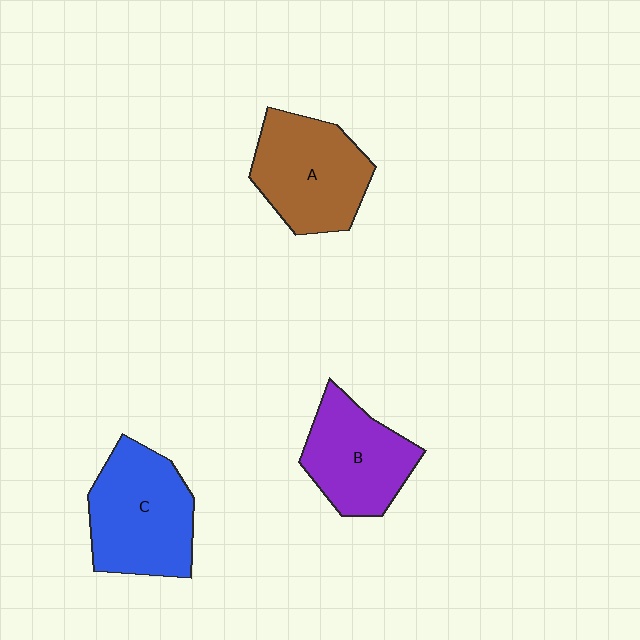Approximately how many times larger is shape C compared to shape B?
Approximately 1.2 times.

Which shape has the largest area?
Shape C (blue).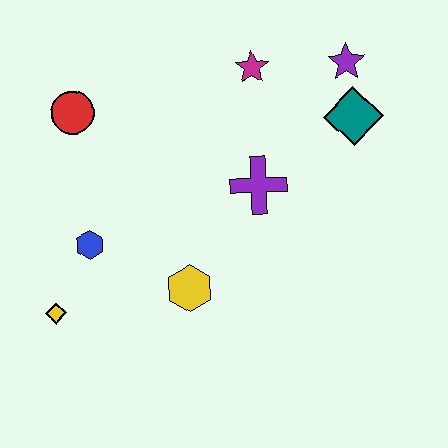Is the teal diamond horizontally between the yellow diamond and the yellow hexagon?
No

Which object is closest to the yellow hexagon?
The blue hexagon is closest to the yellow hexagon.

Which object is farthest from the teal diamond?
The yellow diamond is farthest from the teal diamond.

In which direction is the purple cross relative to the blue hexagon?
The purple cross is to the right of the blue hexagon.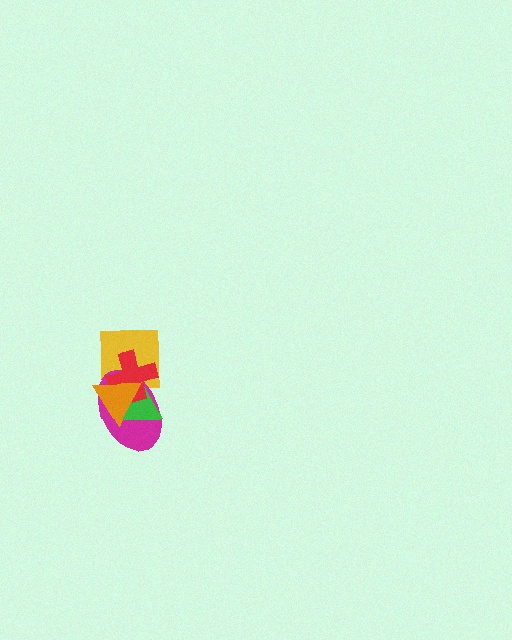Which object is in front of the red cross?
The orange triangle is in front of the red cross.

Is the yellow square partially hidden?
Yes, it is partially covered by another shape.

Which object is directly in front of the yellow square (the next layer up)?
The magenta ellipse is directly in front of the yellow square.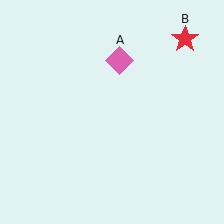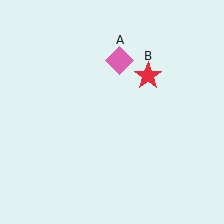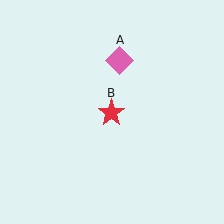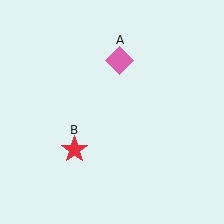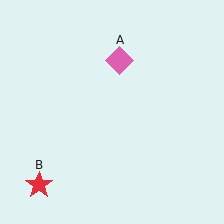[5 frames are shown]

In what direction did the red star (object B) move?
The red star (object B) moved down and to the left.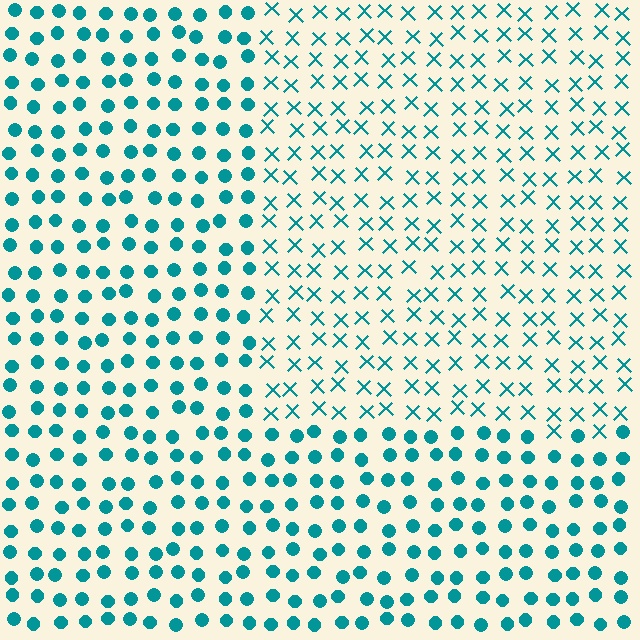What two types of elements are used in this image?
The image uses X marks inside the rectangle region and circles outside it.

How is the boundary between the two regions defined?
The boundary is defined by a change in element shape: X marks inside vs. circles outside. All elements share the same color and spacing.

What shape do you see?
I see a rectangle.